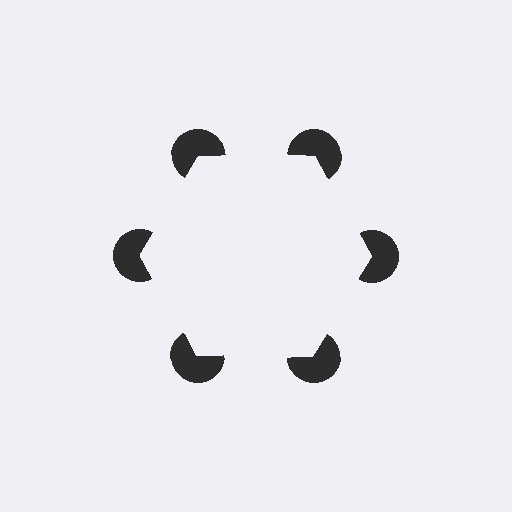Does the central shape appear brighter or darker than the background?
It typically appears slightly brighter than the background, even though no actual brightness change is drawn.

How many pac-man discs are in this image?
There are 6 — one at each vertex of the illusory hexagon.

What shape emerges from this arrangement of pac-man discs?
An illusory hexagon — its edges are inferred from the aligned wedge cuts in the pac-man discs, not physically drawn.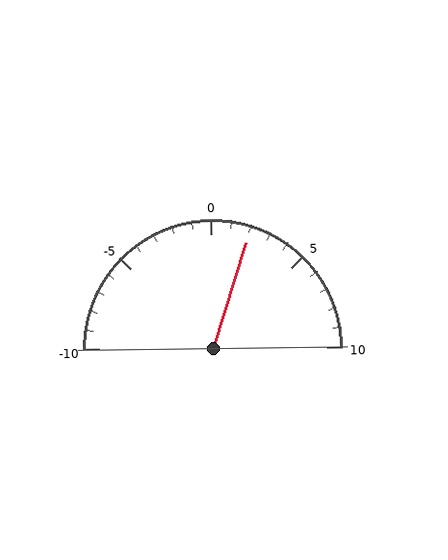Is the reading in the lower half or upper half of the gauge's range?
The reading is in the upper half of the range (-10 to 10).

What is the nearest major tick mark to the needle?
The nearest major tick mark is 0.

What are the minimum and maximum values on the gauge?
The gauge ranges from -10 to 10.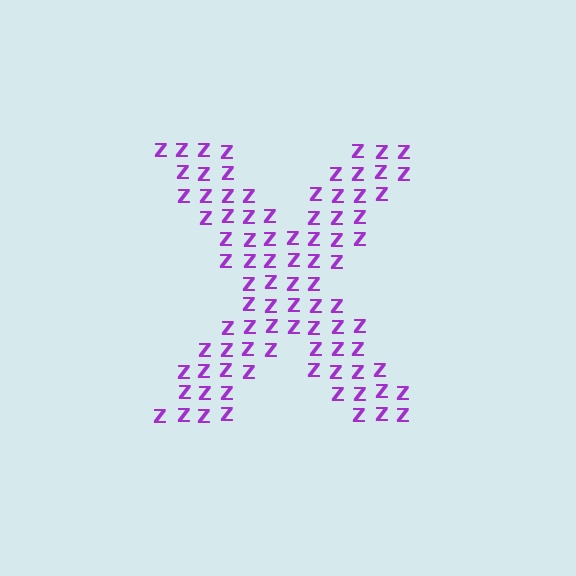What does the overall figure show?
The overall figure shows the letter X.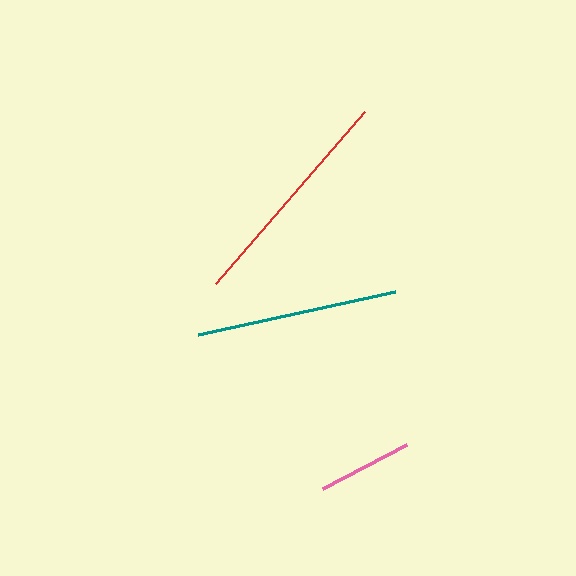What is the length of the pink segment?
The pink segment is approximately 95 pixels long.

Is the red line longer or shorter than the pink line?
The red line is longer than the pink line.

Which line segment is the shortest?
The pink line is the shortest at approximately 95 pixels.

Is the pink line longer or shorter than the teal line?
The teal line is longer than the pink line.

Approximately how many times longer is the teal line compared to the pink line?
The teal line is approximately 2.1 times the length of the pink line.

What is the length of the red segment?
The red segment is approximately 228 pixels long.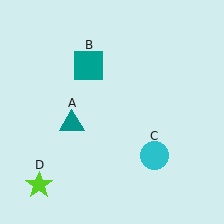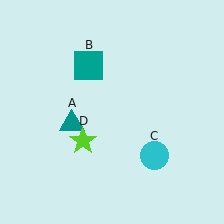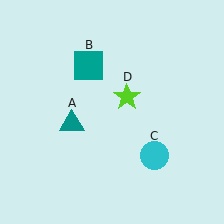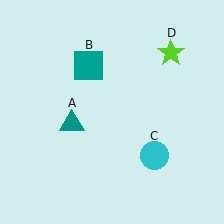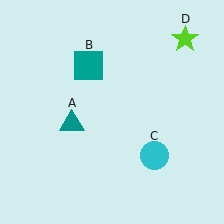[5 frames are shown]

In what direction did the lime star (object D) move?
The lime star (object D) moved up and to the right.